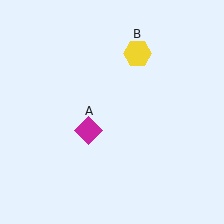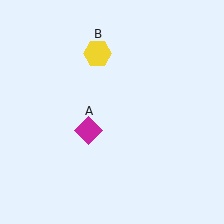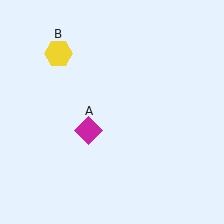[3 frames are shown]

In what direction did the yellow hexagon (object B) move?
The yellow hexagon (object B) moved left.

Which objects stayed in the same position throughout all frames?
Magenta diamond (object A) remained stationary.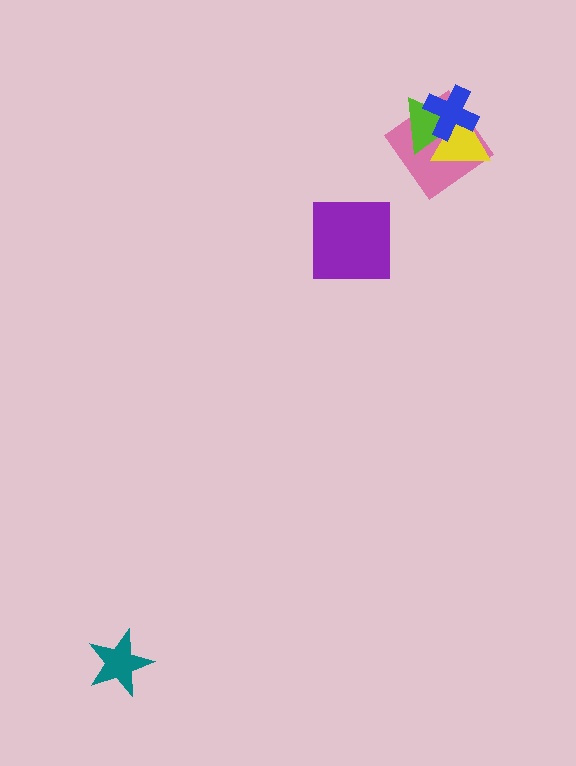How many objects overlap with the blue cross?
3 objects overlap with the blue cross.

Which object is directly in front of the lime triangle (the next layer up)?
The yellow triangle is directly in front of the lime triangle.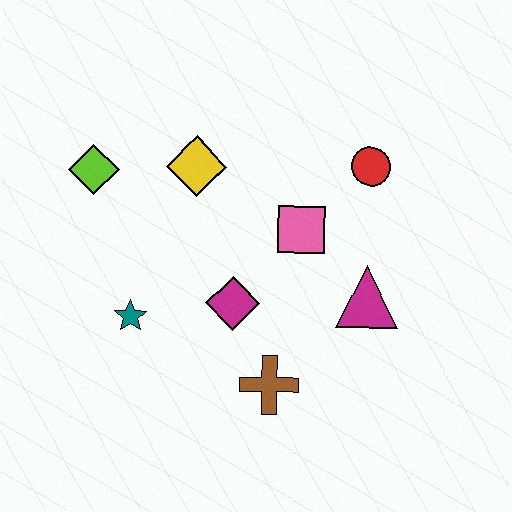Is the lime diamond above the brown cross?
Yes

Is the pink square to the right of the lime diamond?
Yes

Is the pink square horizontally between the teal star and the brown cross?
No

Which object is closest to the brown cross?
The magenta diamond is closest to the brown cross.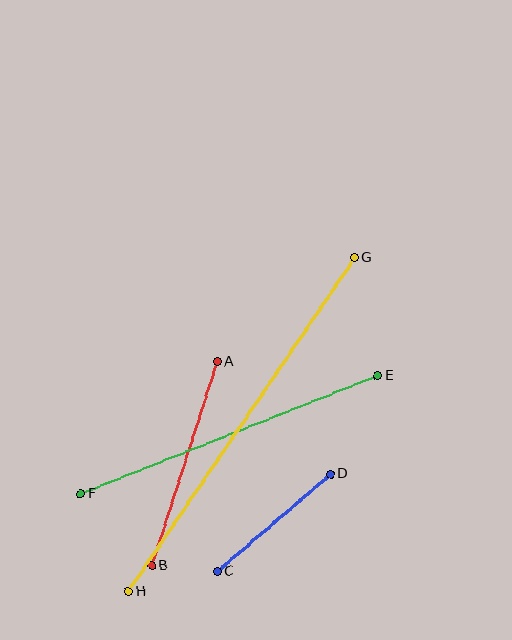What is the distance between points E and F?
The distance is approximately 319 pixels.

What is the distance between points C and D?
The distance is approximately 150 pixels.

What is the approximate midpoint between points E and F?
The midpoint is at approximately (229, 435) pixels.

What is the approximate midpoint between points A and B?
The midpoint is at approximately (184, 464) pixels.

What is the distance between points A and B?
The distance is approximately 214 pixels.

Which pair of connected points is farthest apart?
Points G and H are farthest apart.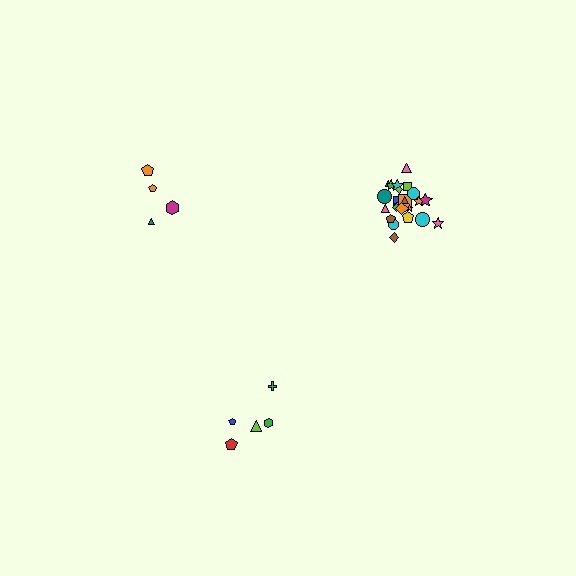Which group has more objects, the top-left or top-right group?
The top-right group.